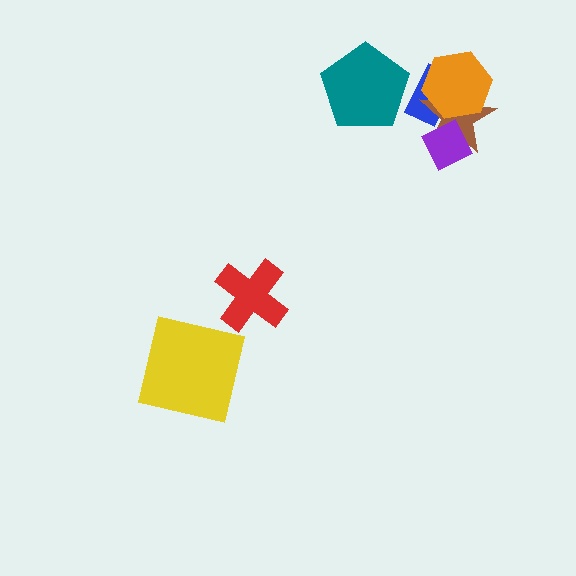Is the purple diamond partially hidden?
No, no other shape covers it.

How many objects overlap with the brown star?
3 objects overlap with the brown star.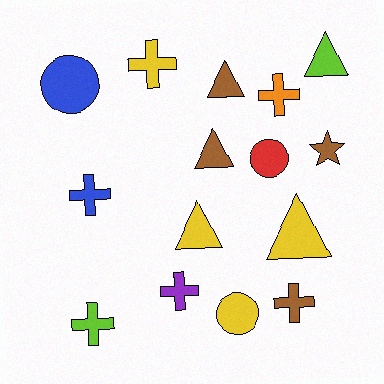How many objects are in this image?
There are 15 objects.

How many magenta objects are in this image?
There are no magenta objects.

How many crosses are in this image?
There are 6 crosses.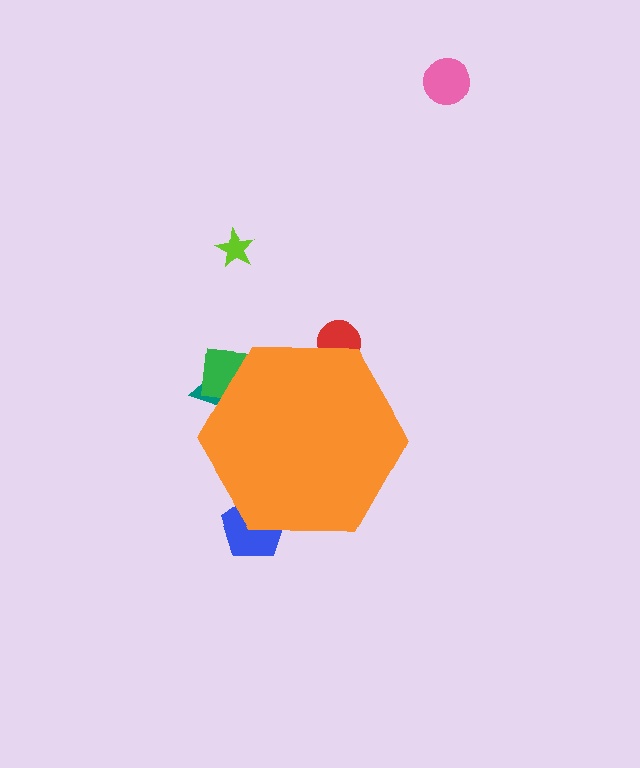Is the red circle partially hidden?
Yes, the red circle is partially hidden behind the orange hexagon.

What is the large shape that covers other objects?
An orange hexagon.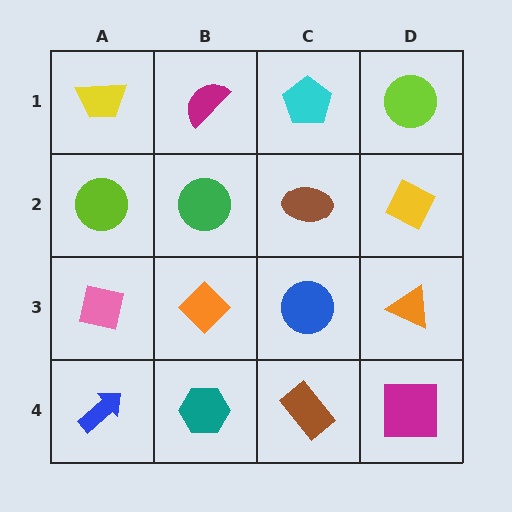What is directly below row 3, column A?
A blue arrow.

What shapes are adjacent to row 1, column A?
A lime circle (row 2, column A), a magenta semicircle (row 1, column B).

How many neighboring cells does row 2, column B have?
4.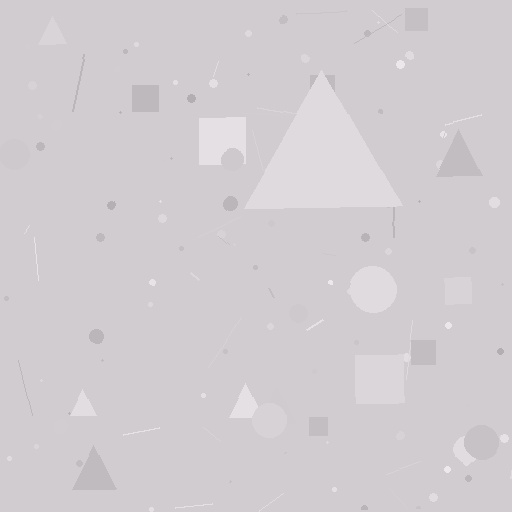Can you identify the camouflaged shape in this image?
The camouflaged shape is a triangle.